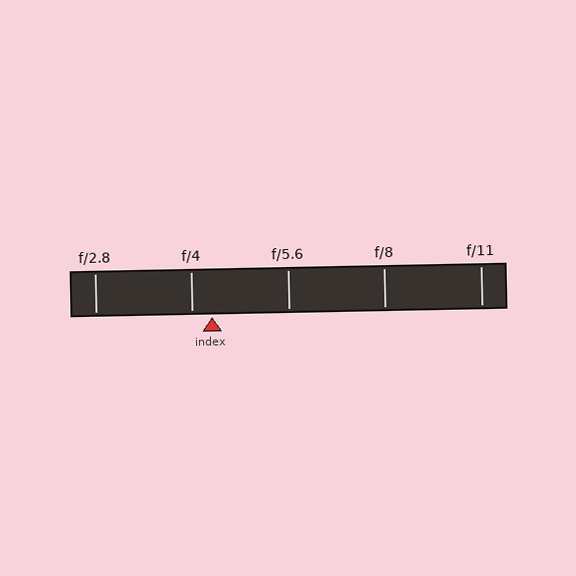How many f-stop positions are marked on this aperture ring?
There are 5 f-stop positions marked.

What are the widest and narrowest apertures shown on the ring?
The widest aperture shown is f/2.8 and the narrowest is f/11.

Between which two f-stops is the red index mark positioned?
The index mark is between f/4 and f/5.6.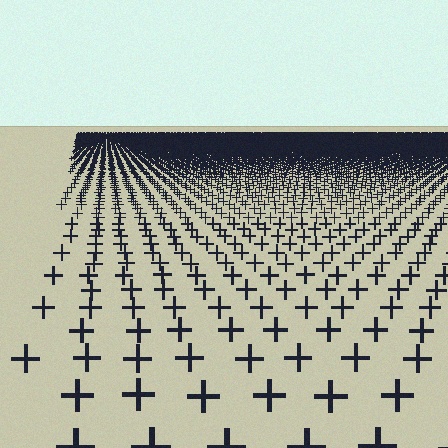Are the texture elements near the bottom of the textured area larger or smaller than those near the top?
Larger. Near the bottom, elements are closer to the viewer and appear at a bigger on-screen size.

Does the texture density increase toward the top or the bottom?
Density increases toward the top.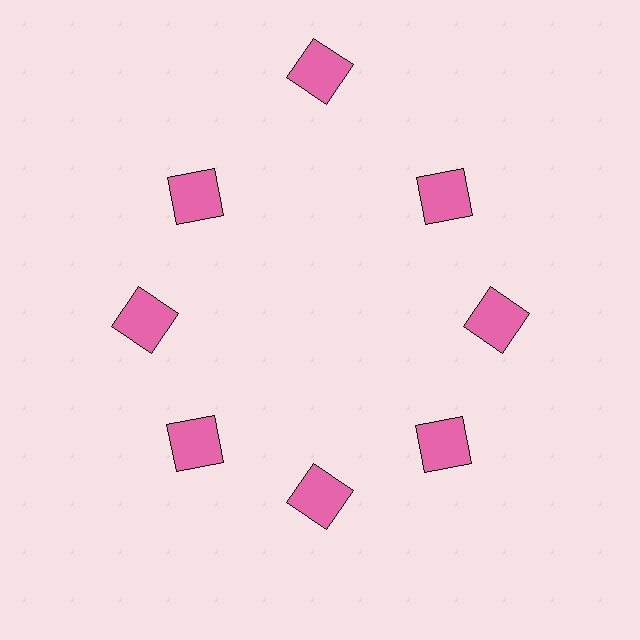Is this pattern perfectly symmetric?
No. The 8 pink squares are arranged in a ring, but one element near the 12 o'clock position is pushed outward from the center, breaking the 8-fold rotational symmetry.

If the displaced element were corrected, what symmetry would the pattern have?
It would have 8-fold rotational symmetry — the pattern would map onto itself every 45 degrees.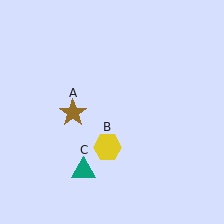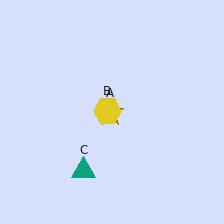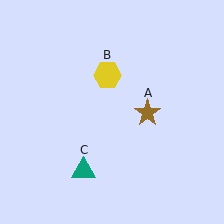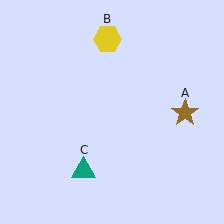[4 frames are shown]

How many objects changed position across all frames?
2 objects changed position: brown star (object A), yellow hexagon (object B).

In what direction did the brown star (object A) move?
The brown star (object A) moved right.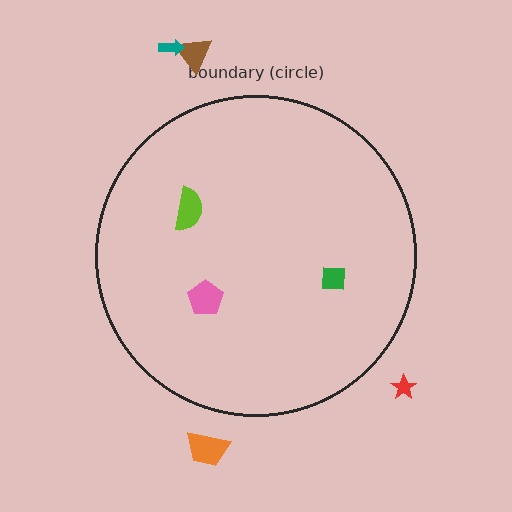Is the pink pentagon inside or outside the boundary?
Inside.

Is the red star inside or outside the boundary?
Outside.